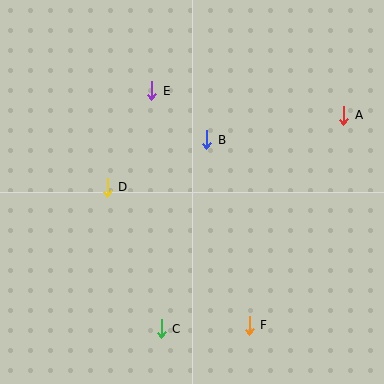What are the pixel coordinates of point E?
Point E is at (152, 91).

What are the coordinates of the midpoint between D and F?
The midpoint between D and F is at (178, 256).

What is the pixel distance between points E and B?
The distance between E and B is 74 pixels.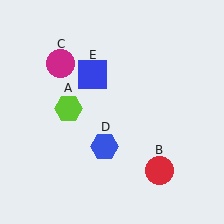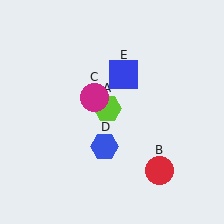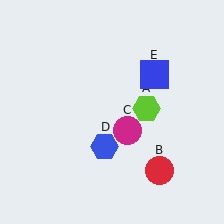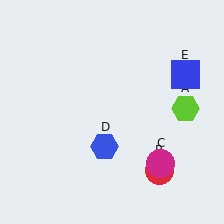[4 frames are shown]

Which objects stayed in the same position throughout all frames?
Red circle (object B) and blue hexagon (object D) remained stationary.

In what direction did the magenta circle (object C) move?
The magenta circle (object C) moved down and to the right.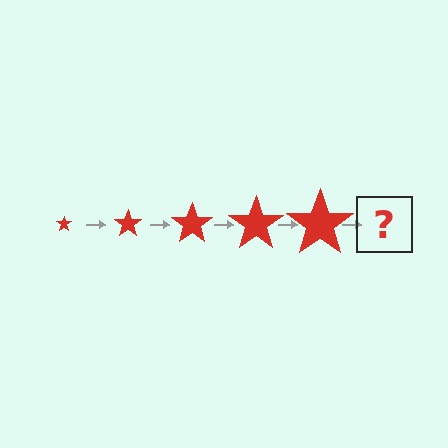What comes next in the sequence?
The next element should be a red star, larger than the previous one.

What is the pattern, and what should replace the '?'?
The pattern is that the star gets progressively larger each step. The '?' should be a red star, larger than the previous one.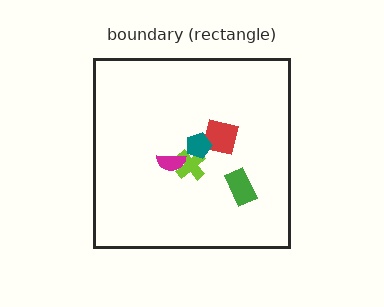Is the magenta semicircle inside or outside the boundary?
Inside.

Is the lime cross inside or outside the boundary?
Inside.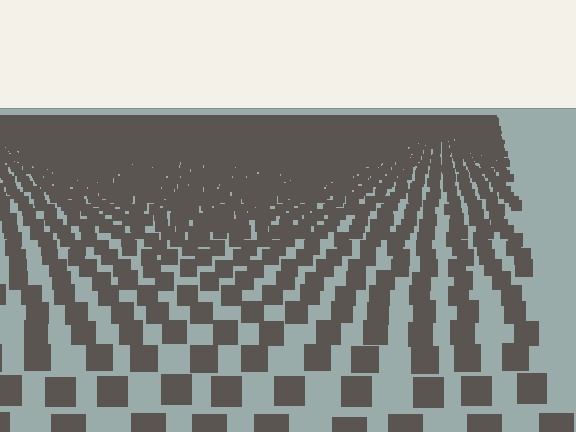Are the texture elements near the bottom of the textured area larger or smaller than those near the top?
Larger. Near the bottom, elements are closer to the viewer and appear at a bigger on-screen size.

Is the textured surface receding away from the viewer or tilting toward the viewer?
The surface is receding away from the viewer. Texture elements get smaller and denser toward the top.